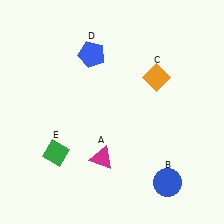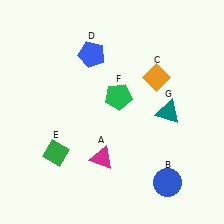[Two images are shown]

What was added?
A green pentagon (F), a teal triangle (G) were added in Image 2.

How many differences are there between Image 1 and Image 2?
There are 2 differences between the two images.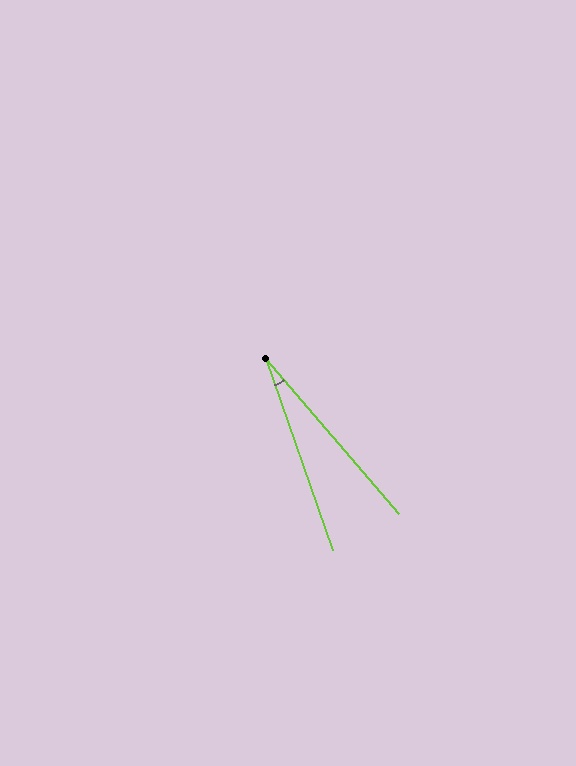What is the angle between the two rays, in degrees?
Approximately 21 degrees.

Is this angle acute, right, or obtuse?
It is acute.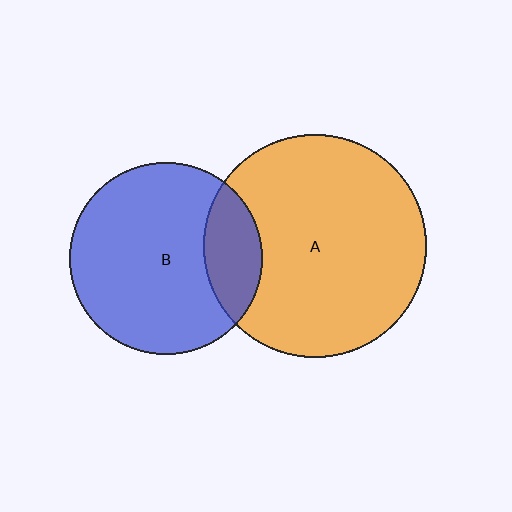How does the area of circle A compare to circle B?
Approximately 1.3 times.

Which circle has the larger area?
Circle A (orange).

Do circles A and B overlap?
Yes.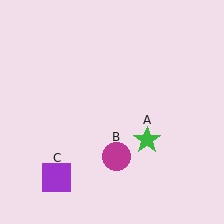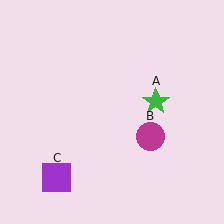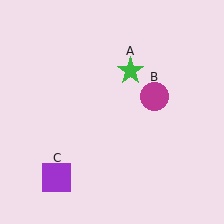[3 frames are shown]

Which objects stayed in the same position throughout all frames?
Purple square (object C) remained stationary.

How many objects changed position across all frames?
2 objects changed position: green star (object A), magenta circle (object B).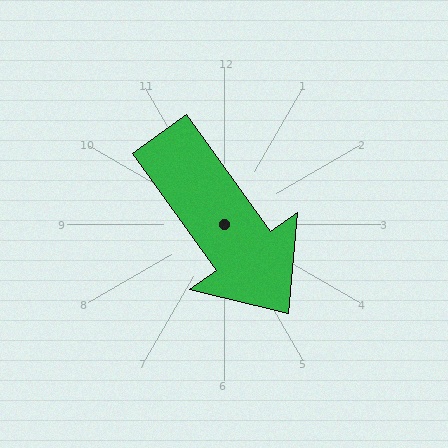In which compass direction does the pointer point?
Southeast.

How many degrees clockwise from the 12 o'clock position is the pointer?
Approximately 144 degrees.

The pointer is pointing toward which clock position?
Roughly 5 o'clock.